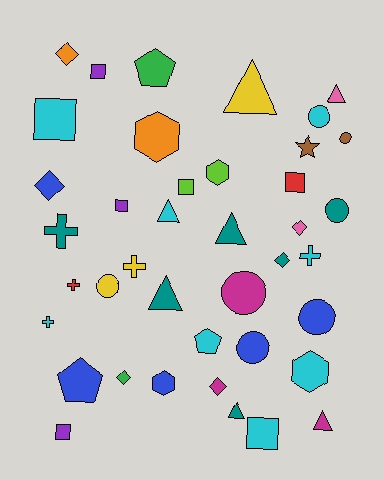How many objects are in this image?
There are 40 objects.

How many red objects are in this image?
There are 2 red objects.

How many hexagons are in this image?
There are 4 hexagons.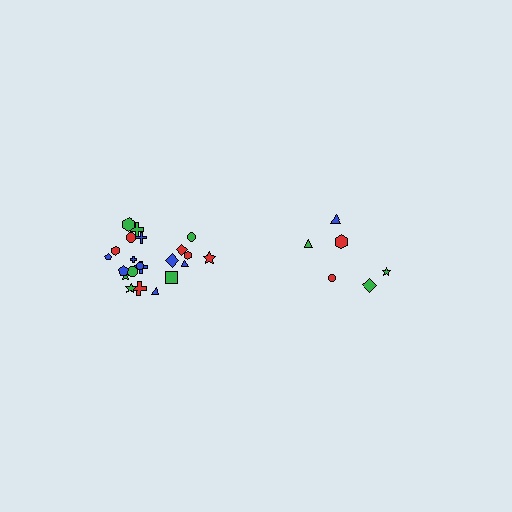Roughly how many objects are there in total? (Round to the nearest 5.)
Roughly 30 objects in total.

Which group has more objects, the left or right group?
The left group.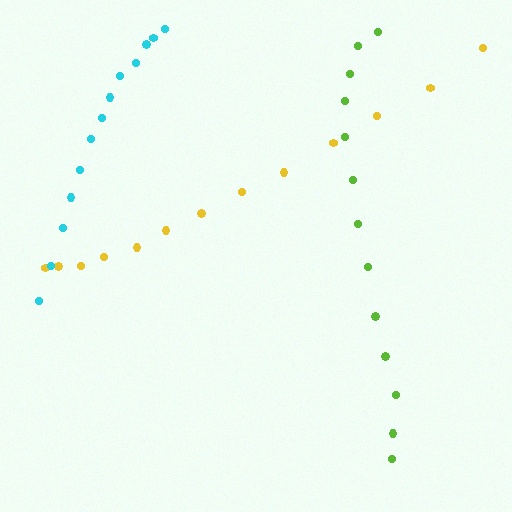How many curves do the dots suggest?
There are 3 distinct paths.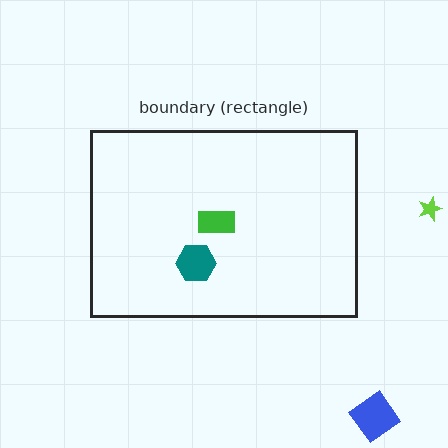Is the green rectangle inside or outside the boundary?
Inside.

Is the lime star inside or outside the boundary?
Outside.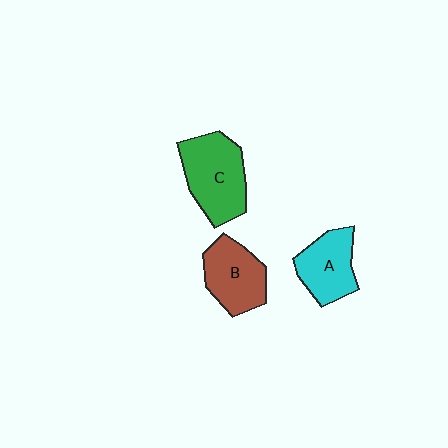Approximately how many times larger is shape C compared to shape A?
Approximately 1.3 times.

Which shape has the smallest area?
Shape A (cyan).